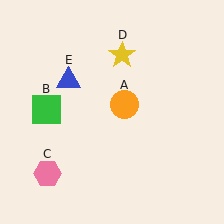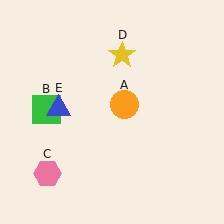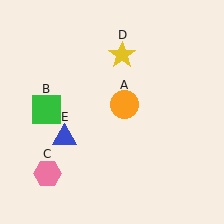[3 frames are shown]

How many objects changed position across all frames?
1 object changed position: blue triangle (object E).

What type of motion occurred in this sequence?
The blue triangle (object E) rotated counterclockwise around the center of the scene.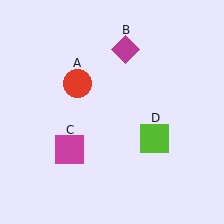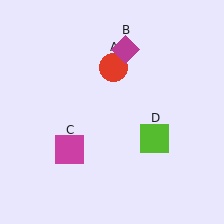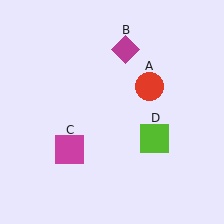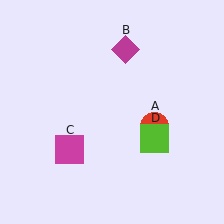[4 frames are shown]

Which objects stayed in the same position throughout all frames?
Magenta diamond (object B) and magenta square (object C) and lime square (object D) remained stationary.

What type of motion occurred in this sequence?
The red circle (object A) rotated clockwise around the center of the scene.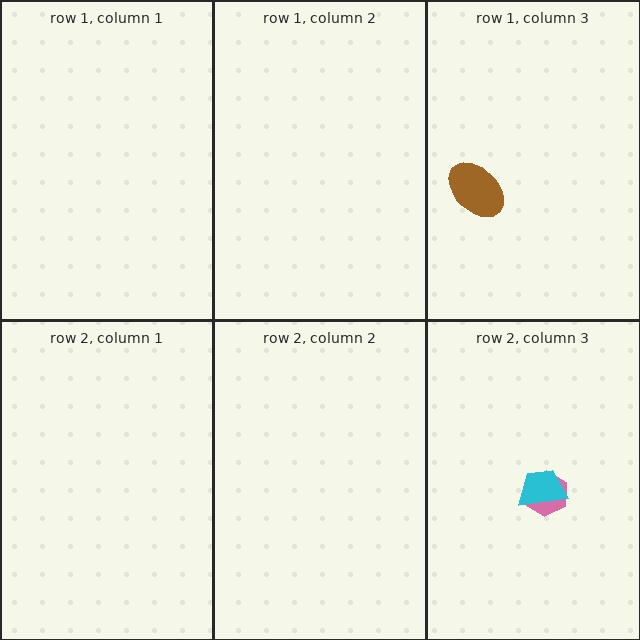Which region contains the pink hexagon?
The row 2, column 3 region.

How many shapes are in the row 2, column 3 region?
2.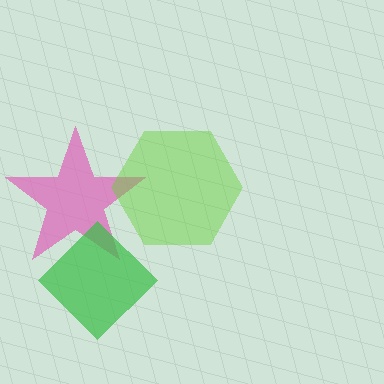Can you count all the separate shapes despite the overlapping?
Yes, there are 3 separate shapes.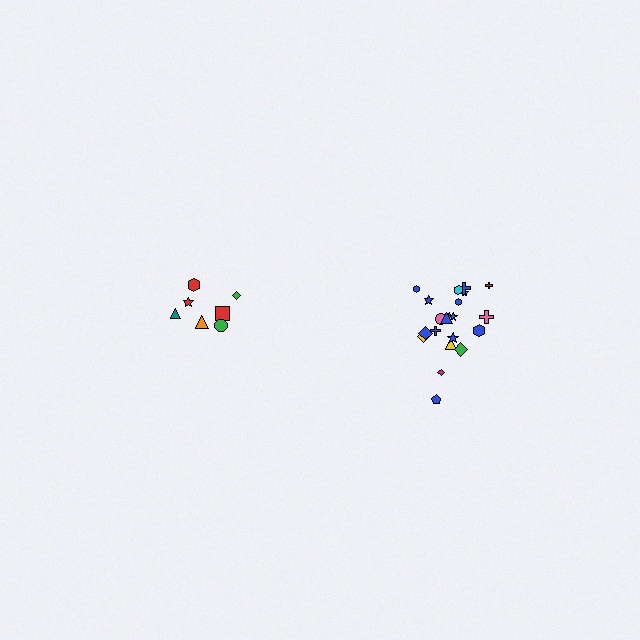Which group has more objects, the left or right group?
The right group.